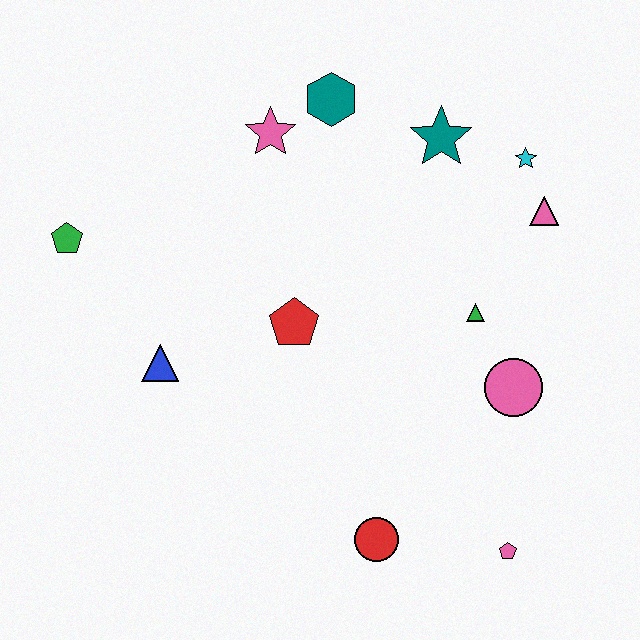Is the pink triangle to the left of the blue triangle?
No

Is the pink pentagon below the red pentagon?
Yes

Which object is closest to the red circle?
The pink pentagon is closest to the red circle.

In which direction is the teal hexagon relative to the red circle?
The teal hexagon is above the red circle.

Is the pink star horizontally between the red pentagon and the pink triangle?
No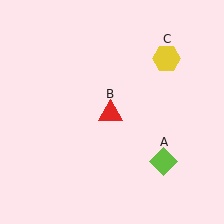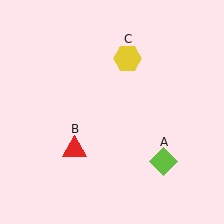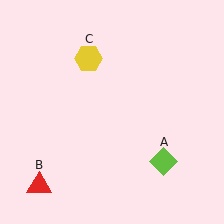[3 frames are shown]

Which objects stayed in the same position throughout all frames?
Lime diamond (object A) remained stationary.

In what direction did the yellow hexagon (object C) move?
The yellow hexagon (object C) moved left.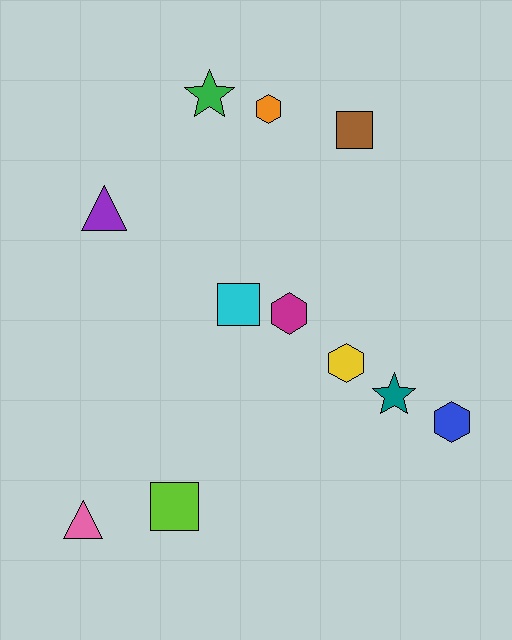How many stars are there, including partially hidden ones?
There are 2 stars.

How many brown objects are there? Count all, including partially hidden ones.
There is 1 brown object.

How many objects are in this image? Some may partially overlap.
There are 11 objects.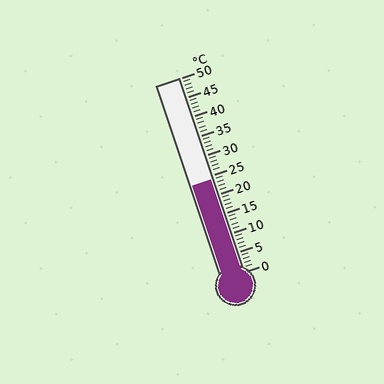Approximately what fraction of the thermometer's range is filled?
The thermometer is filled to approximately 50% of its range.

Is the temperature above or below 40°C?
The temperature is below 40°C.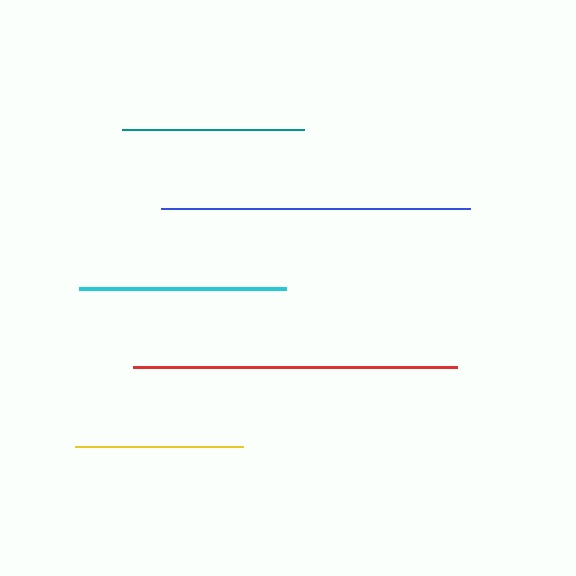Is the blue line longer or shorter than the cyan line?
The blue line is longer than the cyan line.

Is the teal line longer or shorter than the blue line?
The blue line is longer than the teal line.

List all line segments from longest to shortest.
From longest to shortest: red, blue, cyan, teal, yellow.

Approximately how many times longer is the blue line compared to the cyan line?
The blue line is approximately 1.5 times the length of the cyan line.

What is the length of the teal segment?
The teal segment is approximately 182 pixels long.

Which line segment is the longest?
The red line is the longest at approximately 324 pixels.